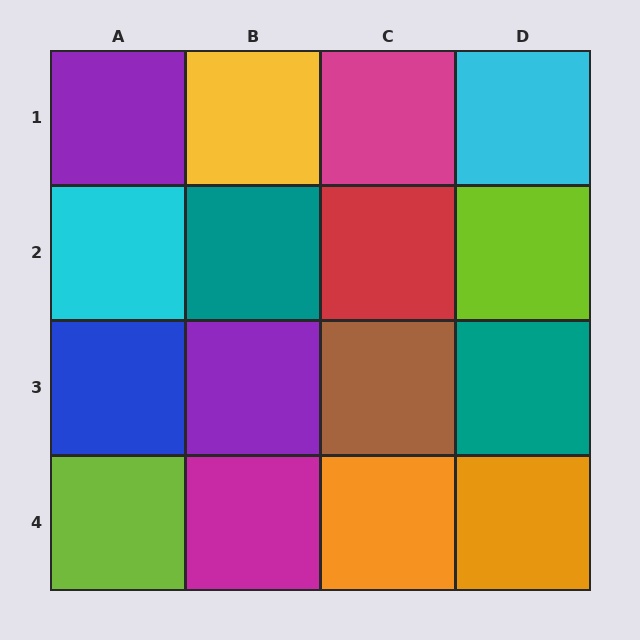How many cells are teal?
2 cells are teal.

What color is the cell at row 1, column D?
Cyan.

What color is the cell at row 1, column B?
Yellow.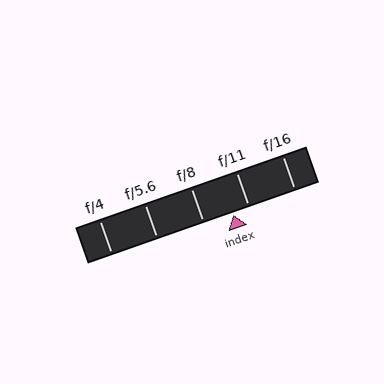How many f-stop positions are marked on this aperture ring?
There are 5 f-stop positions marked.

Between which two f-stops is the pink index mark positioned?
The index mark is between f/8 and f/11.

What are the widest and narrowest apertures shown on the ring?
The widest aperture shown is f/4 and the narrowest is f/16.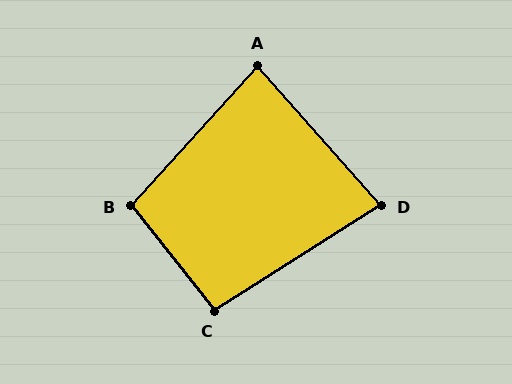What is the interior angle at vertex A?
Approximately 84 degrees (acute).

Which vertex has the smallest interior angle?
D, at approximately 81 degrees.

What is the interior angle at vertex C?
Approximately 96 degrees (obtuse).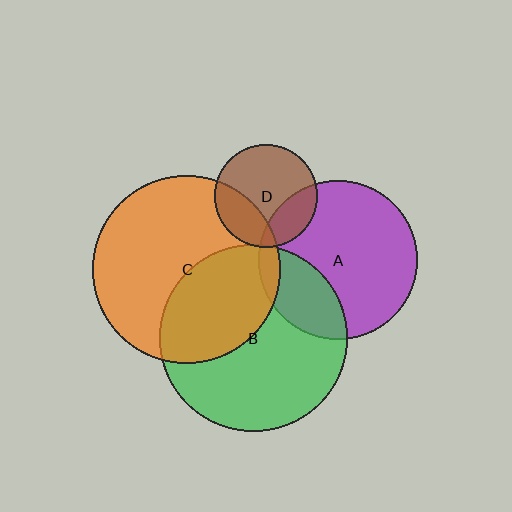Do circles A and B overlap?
Yes.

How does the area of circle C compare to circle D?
Approximately 3.3 times.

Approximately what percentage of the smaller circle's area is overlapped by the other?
Approximately 25%.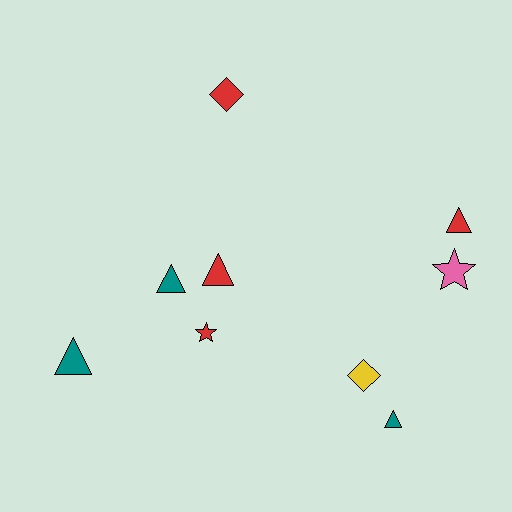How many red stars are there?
There is 1 red star.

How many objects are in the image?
There are 9 objects.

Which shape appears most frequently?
Triangle, with 5 objects.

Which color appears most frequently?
Red, with 4 objects.